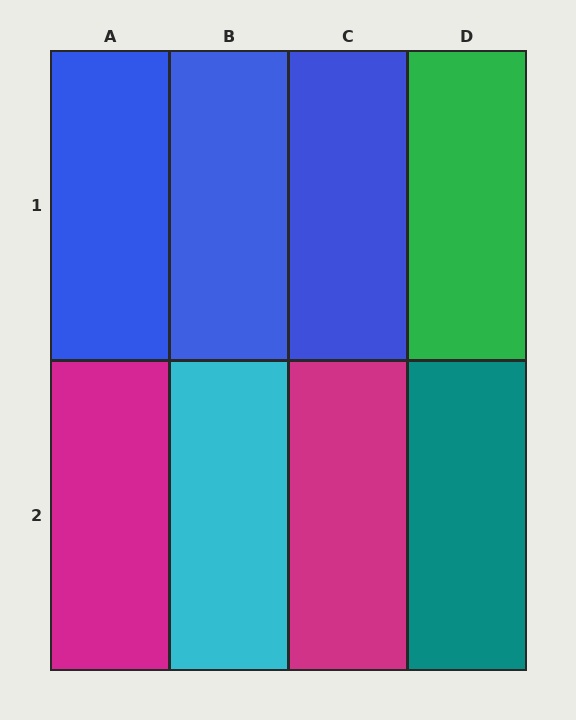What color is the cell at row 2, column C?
Magenta.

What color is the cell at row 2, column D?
Teal.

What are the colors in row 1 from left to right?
Blue, blue, blue, green.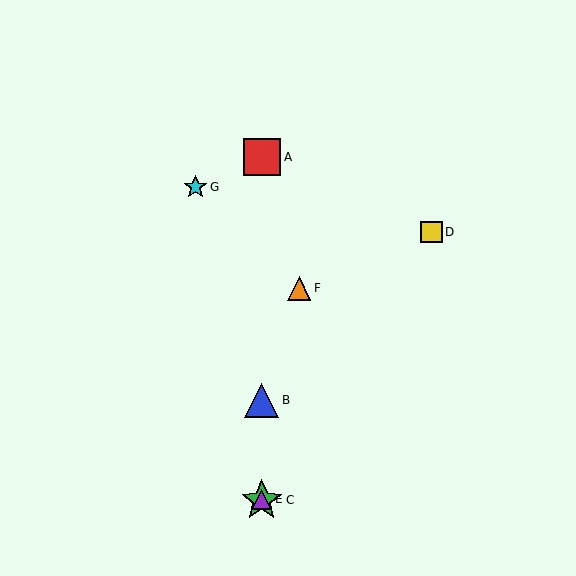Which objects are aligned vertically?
Objects A, B, C, E are aligned vertically.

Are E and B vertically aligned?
Yes, both are at x≈262.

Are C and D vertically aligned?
No, C is at x≈262 and D is at x≈432.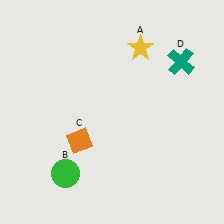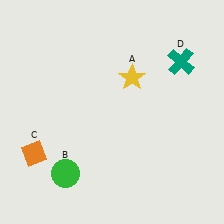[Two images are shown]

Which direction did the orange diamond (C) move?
The orange diamond (C) moved left.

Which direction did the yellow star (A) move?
The yellow star (A) moved down.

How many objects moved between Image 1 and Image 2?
2 objects moved between the two images.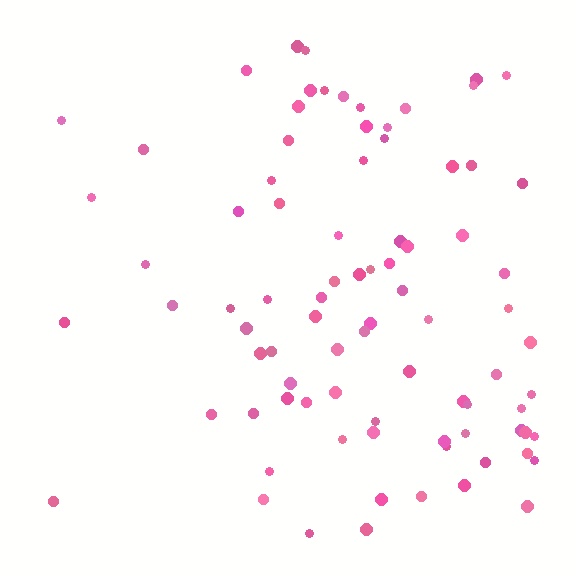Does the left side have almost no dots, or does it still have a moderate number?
Still a moderate number, just noticeably fewer than the right.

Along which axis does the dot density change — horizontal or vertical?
Horizontal.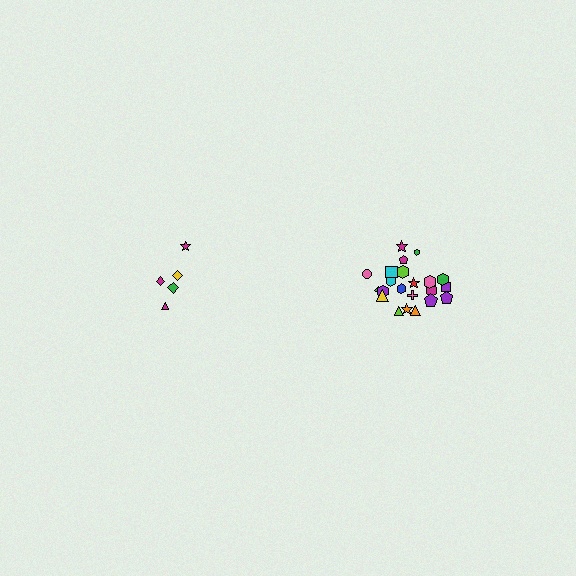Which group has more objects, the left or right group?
The right group.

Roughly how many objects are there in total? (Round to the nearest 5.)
Roughly 25 objects in total.